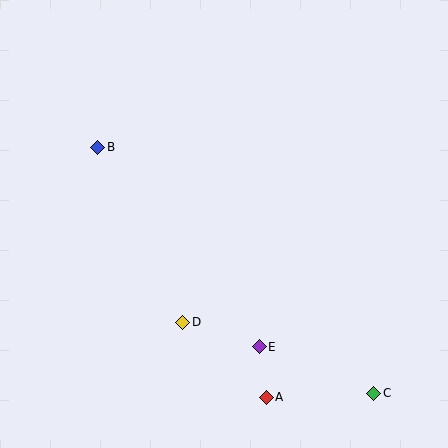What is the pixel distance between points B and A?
The distance between B and A is 301 pixels.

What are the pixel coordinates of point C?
Point C is at (374, 393).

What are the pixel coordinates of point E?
Point E is at (259, 347).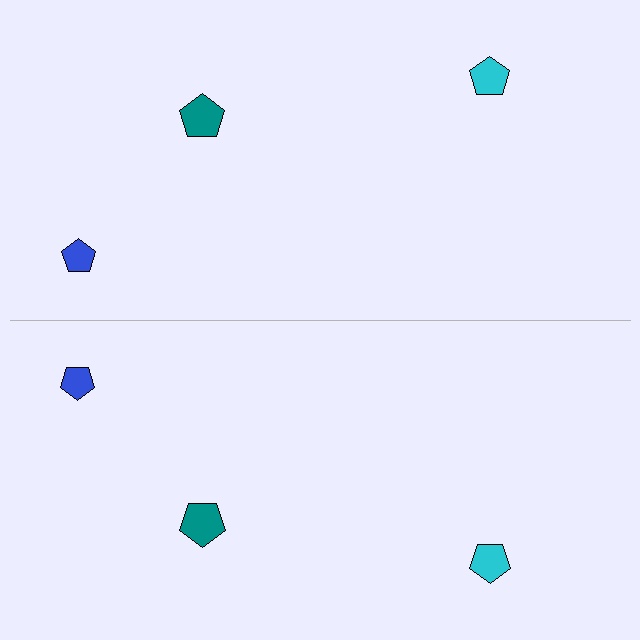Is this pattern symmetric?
Yes, this pattern has bilateral (reflection) symmetry.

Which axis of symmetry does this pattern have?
The pattern has a horizontal axis of symmetry running through the center of the image.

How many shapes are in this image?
There are 6 shapes in this image.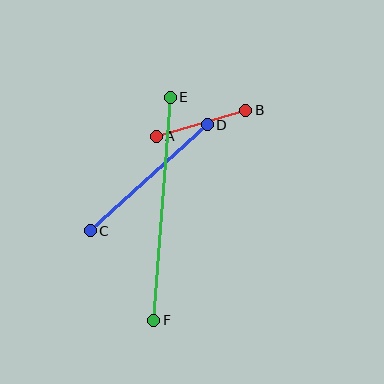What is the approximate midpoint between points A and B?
The midpoint is at approximately (201, 123) pixels.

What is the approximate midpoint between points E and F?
The midpoint is at approximately (162, 209) pixels.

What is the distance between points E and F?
The distance is approximately 223 pixels.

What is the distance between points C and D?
The distance is approximately 158 pixels.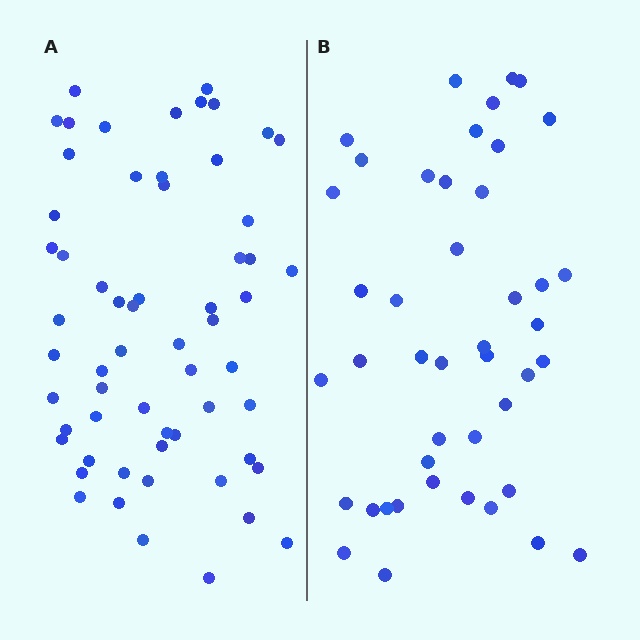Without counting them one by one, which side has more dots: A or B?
Region A (the left region) has more dots.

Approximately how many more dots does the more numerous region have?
Region A has approximately 15 more dots than region B.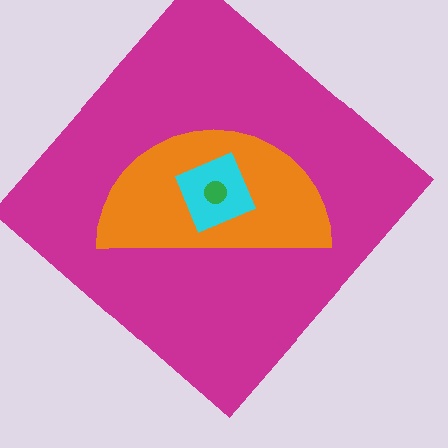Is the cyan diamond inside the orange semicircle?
Yes.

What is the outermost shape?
The magenta diamond.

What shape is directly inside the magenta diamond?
The orange semicircle.